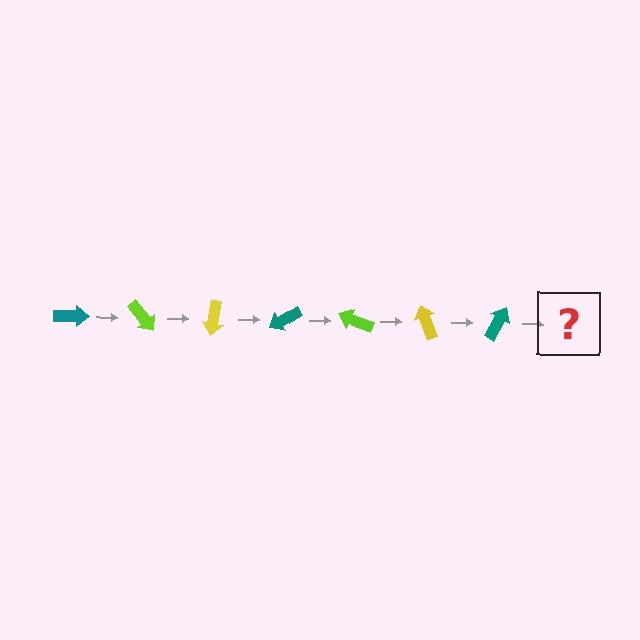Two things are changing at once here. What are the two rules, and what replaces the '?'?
The two rules are that it rotates 50 degrees each step and the color cycles through teal, lime, and yellow. The '?' should be a lime arrow, rotated 350 degrees from the start.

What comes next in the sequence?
The next element should be a lime arrow, rotated 350 degrees from the start.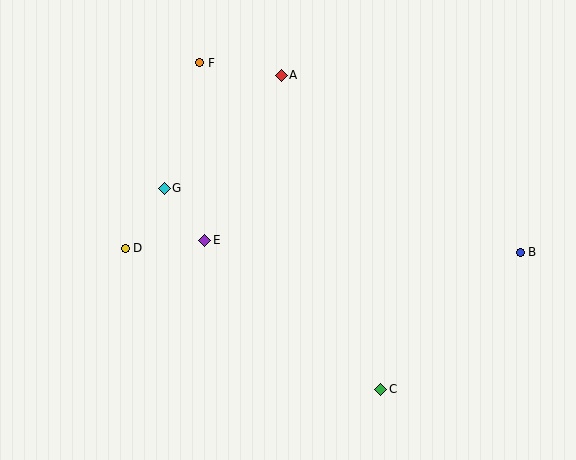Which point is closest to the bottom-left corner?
Point D is closest to the bottom-left corner.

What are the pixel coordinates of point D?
Point D is at (125, 248).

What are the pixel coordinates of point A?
Point A is at (281, 75).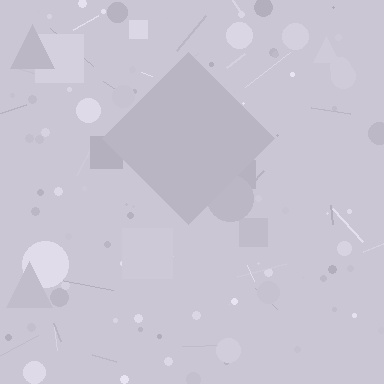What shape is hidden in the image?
A diamond is hidden in the image.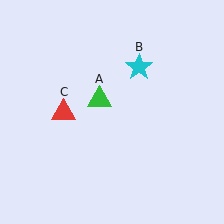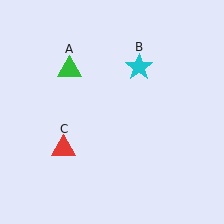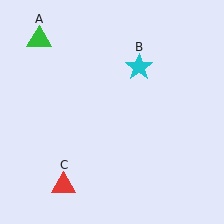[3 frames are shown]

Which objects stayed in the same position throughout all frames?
Cyan star (object B) remained stationary.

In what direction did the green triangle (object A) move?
The green triangle (object A) moved up and to the left.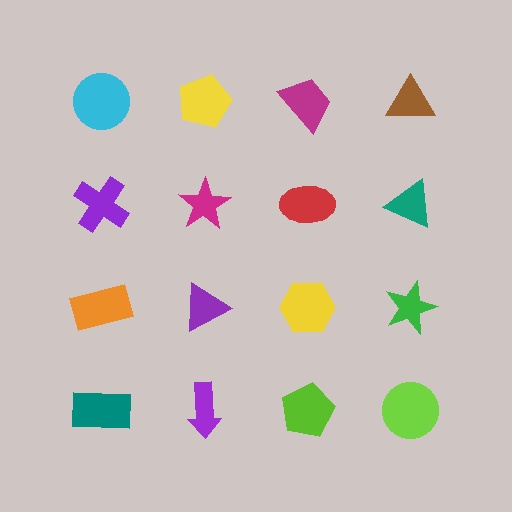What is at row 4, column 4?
A lime circle.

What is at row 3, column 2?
A purple triangle.